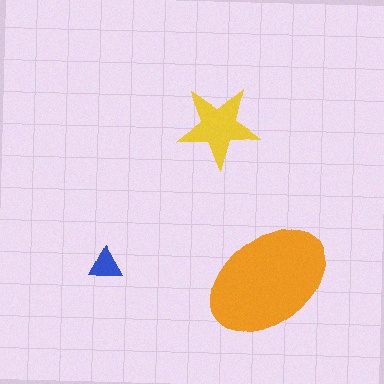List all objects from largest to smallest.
The orange ellipse, the yellow star, the blue triangle.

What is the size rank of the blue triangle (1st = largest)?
3rd.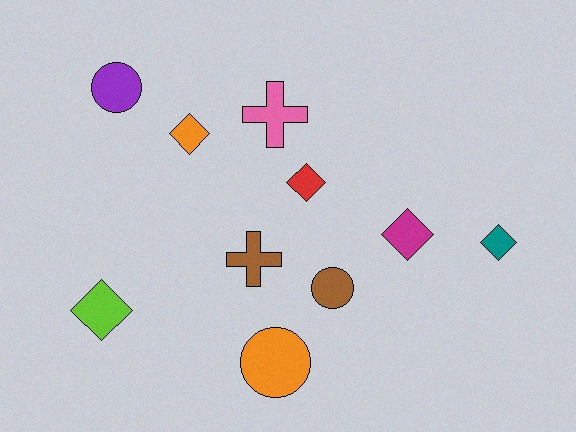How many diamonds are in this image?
There are 5 diamonds.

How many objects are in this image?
There are 10 objects.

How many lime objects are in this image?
There is 1 lime object.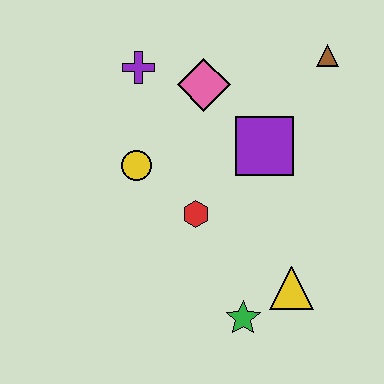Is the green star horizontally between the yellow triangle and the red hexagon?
Yes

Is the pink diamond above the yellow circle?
Yes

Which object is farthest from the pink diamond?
The green star is farthest from the pink diamond.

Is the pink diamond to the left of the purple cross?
No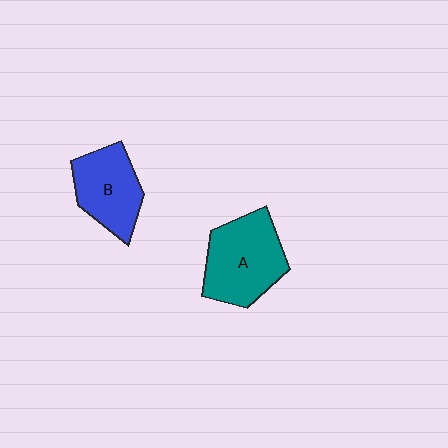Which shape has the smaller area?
Shape B (blue).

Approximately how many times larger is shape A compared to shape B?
Approximately 1.3 times.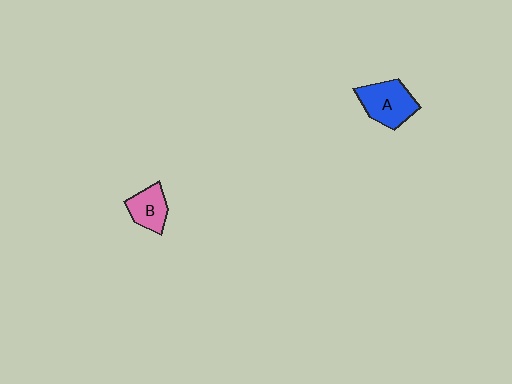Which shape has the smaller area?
Shape B (pink).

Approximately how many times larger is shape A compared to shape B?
Approximately 1.4 times.